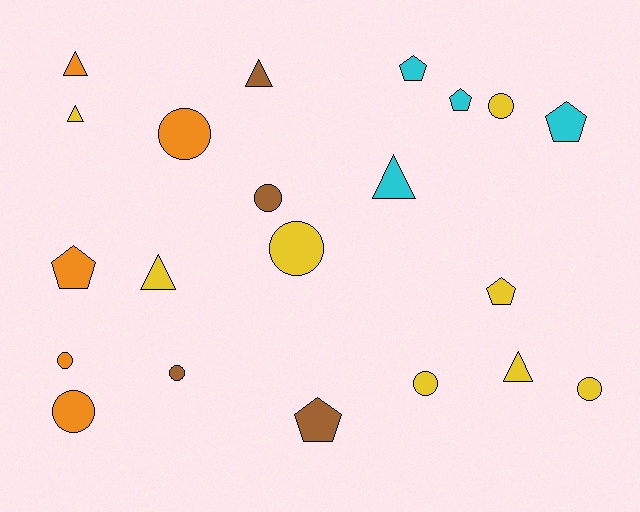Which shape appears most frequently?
Circle, with 9 objects.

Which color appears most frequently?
Yellow, with 8 objects.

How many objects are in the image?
There are 21 objects.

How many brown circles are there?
There are 2 brown circles.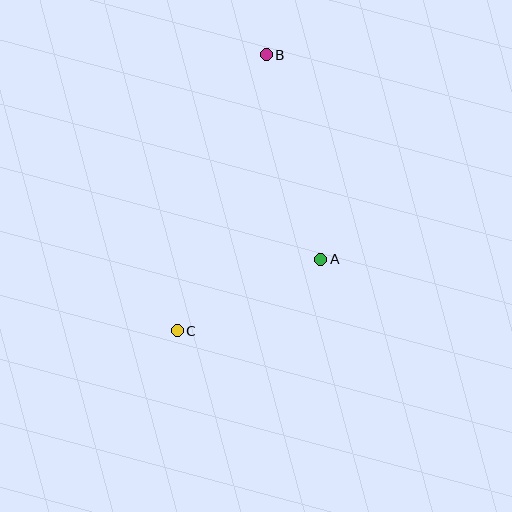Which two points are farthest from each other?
Points B and C are farthest from each other.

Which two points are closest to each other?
Points A and C are closest to each other.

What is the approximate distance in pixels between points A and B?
The distance between A and B is approximately 212 pixels.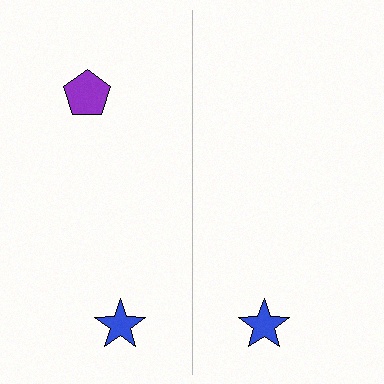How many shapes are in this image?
There are 3 shapes in this image.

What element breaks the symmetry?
A purple pentagon is missing from the right side.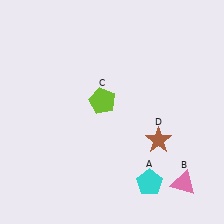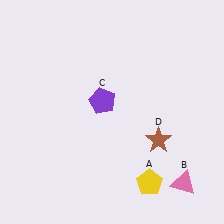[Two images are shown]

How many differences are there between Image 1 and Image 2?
There are 2 differences between the two images.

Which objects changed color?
A changed from cyan to yellow. C changed from lime to purple.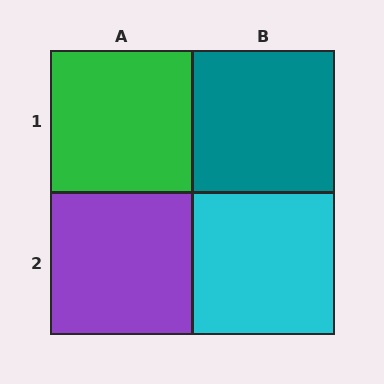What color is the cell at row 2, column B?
Cyan.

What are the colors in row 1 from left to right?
Green, teal.